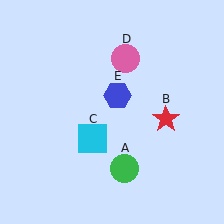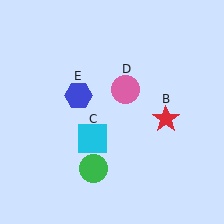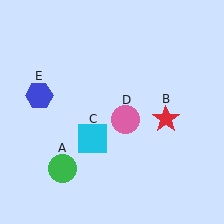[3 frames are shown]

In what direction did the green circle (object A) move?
The green circle (object A) moved left.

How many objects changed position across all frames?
3 objects changed position: green circle (object A), pink circle (object D), blue hexagon (object E).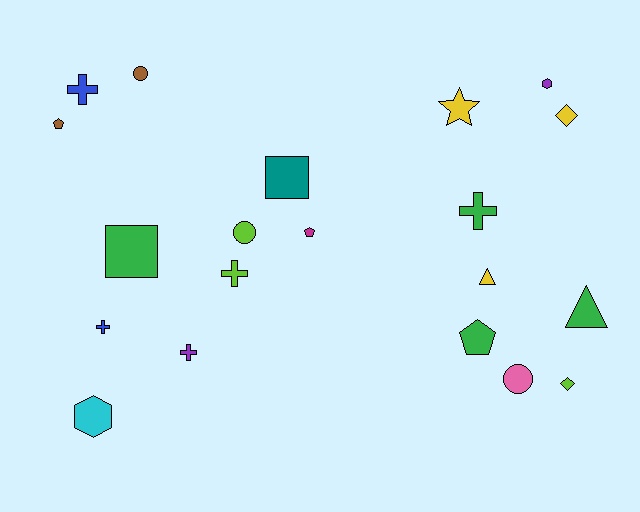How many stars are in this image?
There is 1 star.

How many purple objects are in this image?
There are 2 purple objects.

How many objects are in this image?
There are 20 objects.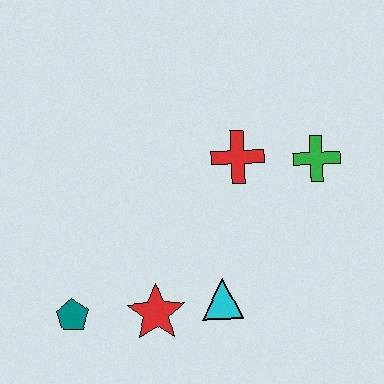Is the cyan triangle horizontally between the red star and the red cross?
Yes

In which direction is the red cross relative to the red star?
The red cross is above the red star.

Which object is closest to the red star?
The cyan triangle is closest to the red star.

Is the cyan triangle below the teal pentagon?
No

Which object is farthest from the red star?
The green cross is farthest from the red star.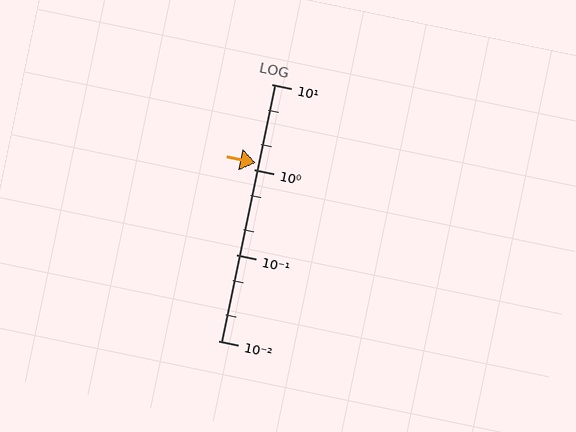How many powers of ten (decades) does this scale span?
The scale spans 3 decades, from 0.01 to 10.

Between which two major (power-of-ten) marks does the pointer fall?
The pointer is between 1 and 10.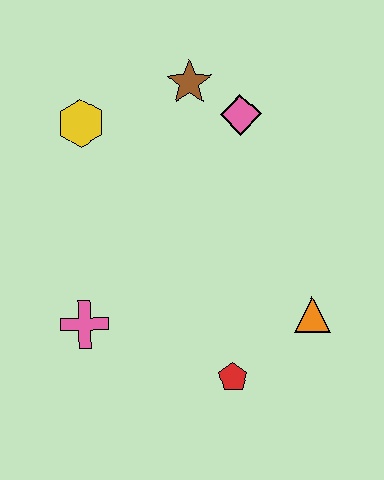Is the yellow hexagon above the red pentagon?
Yes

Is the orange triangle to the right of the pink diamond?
Yes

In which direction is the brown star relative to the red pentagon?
The brown star is above the red pentagon.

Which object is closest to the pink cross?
The red pentagon is closest to the pink cross.